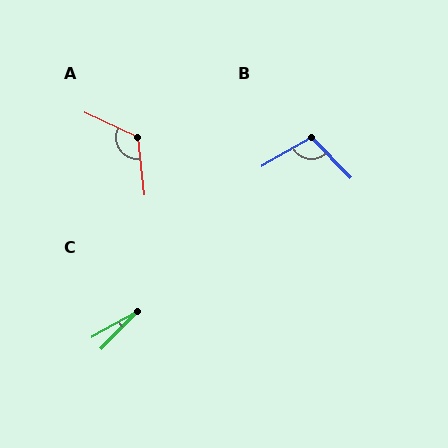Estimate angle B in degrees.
Approximately 104 degrees.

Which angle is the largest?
A, at approximately 121 degrees.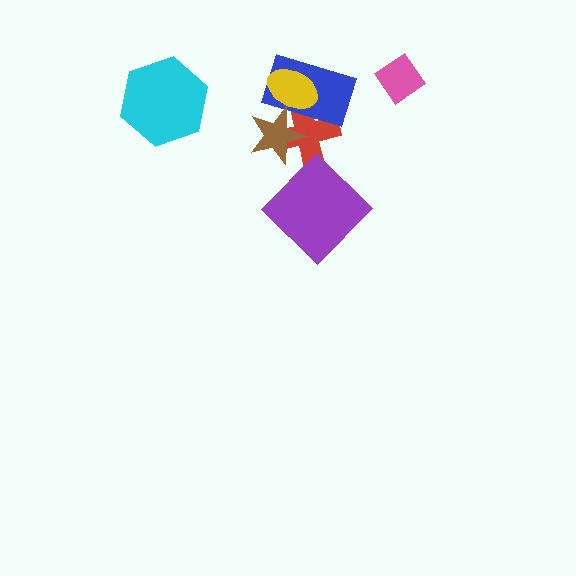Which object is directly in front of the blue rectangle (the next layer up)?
The brown star is directly in front of the blue rectangle.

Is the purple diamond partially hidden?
No, no other shape covers it.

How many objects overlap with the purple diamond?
0 objects overlap with the purple diamond.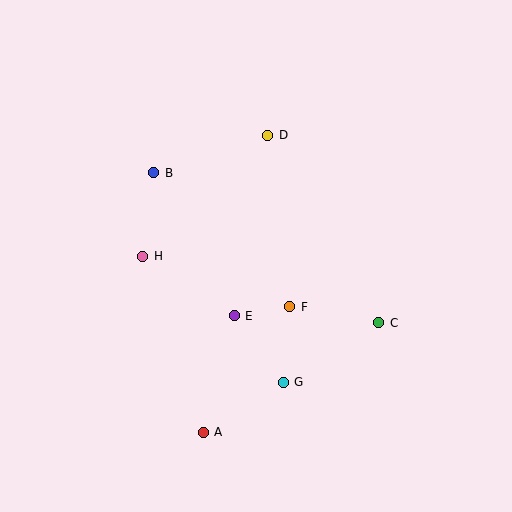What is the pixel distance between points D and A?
The distance between D and A is 304 pixels.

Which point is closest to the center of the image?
Point F at (290, 307) is closest to the center.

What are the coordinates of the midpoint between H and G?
The midpoint between H and G is at (213, 319).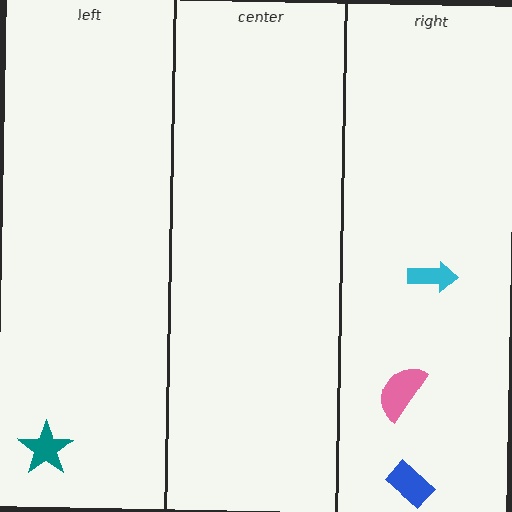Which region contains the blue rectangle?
The right region.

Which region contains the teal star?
The left region.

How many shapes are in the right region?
3.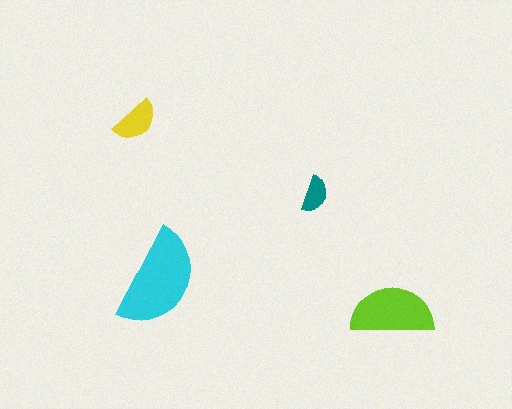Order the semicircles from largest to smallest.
the cyan one, the lime one, the yellow one, the teal one.